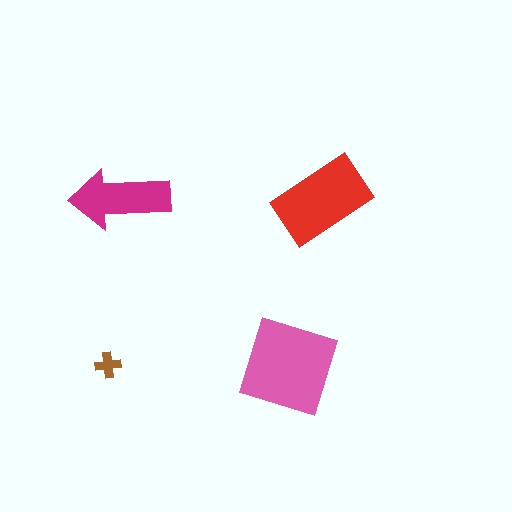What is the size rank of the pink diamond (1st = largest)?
1st.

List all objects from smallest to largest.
The brown cross, the magenta arrow, the red rectangle, the pink diamond.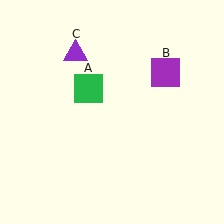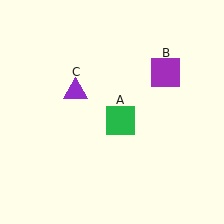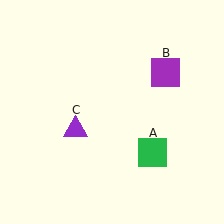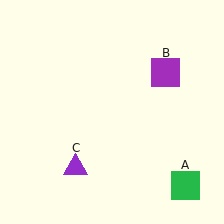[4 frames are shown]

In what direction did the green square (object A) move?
The green square (object A) moved down and to the right.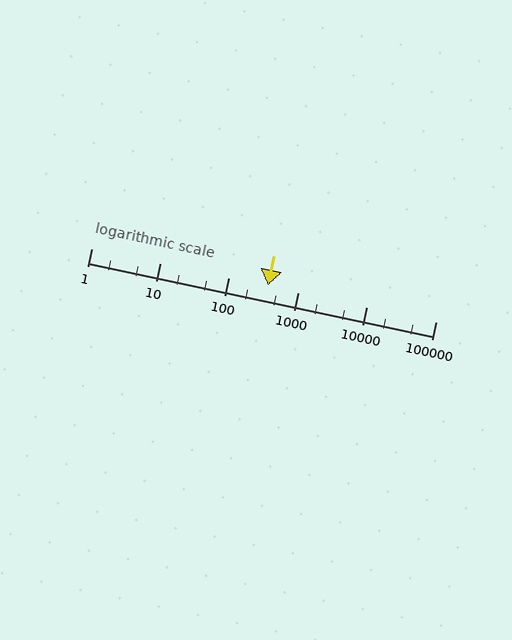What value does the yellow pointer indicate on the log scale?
The pointer indicates approximately 370.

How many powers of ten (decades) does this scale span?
The scale spans 5 decades, from 1 to 100000.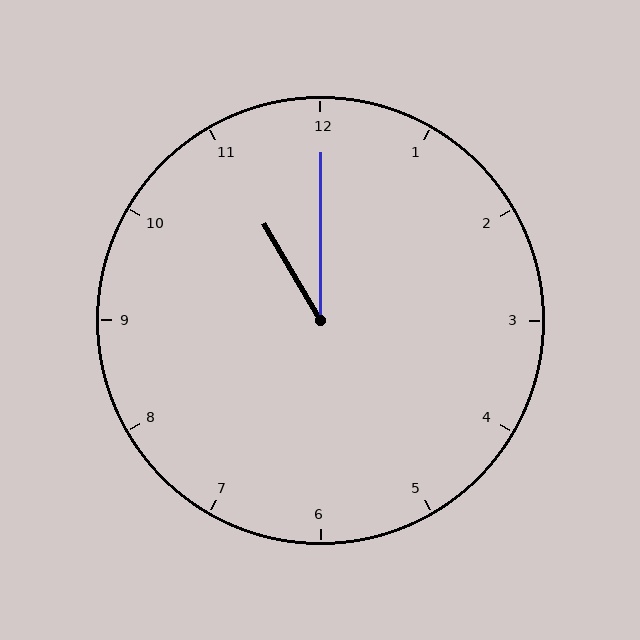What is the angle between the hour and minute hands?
Approximately 30 degrees.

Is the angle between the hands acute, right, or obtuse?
It is acute.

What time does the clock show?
11:00.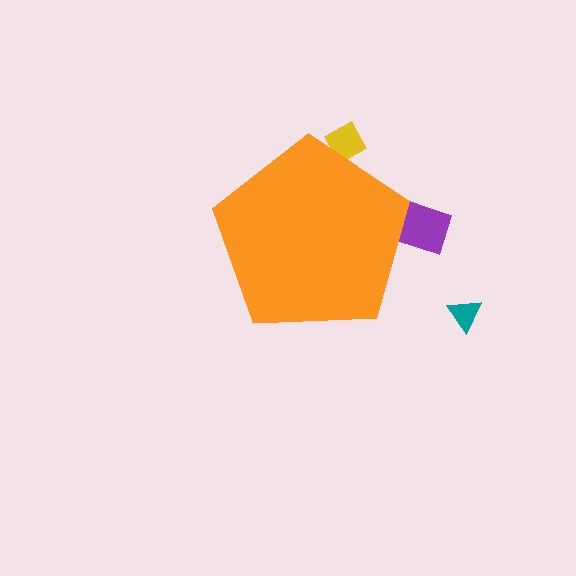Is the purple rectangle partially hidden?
Yes, the purple rectangle is partially hidden behind the orange pentagon.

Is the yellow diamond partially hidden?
Yes, the yellow diamond is partially hidden behind the orange pentagon.